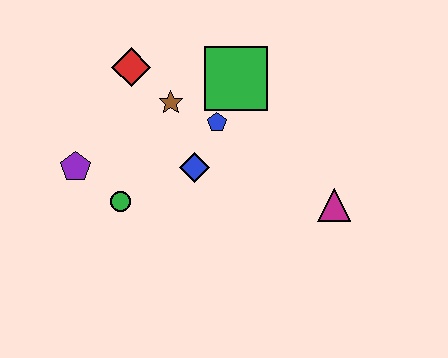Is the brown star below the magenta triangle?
No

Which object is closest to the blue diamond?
The blue pentagon is closest to the blue diamond.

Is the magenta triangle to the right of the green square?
Yes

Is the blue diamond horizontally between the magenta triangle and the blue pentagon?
No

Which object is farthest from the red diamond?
The magenta triangle is farthest from the red diamond.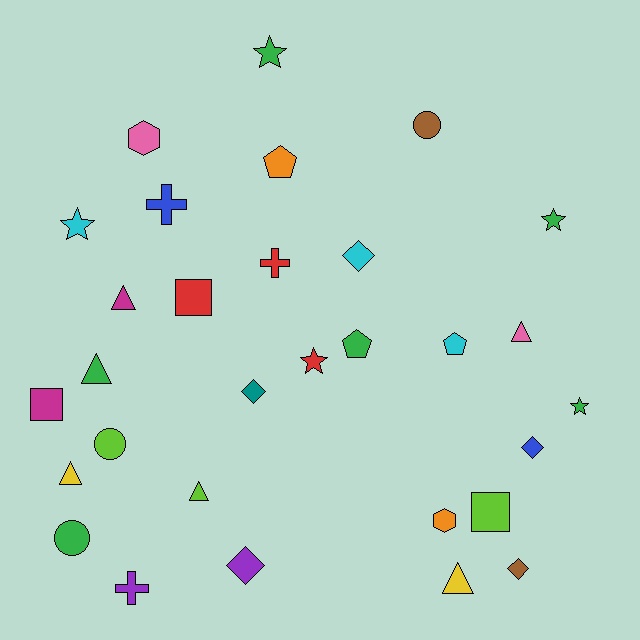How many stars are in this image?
There are 5 stars.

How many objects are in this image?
There are 30 objects.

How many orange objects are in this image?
There are 2 orange objects.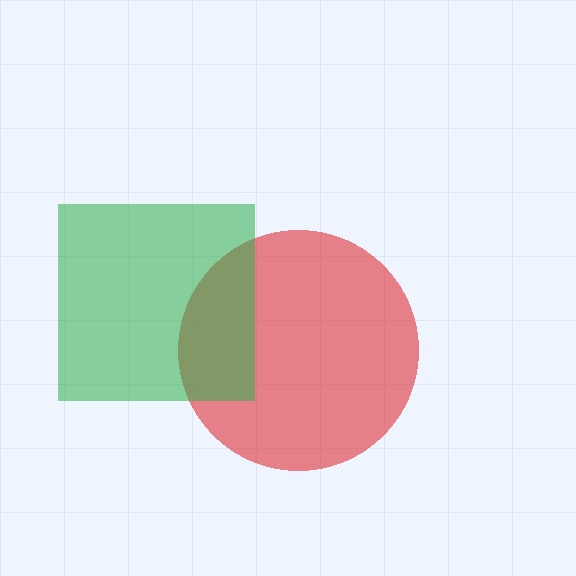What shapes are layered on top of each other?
The layered shapes are: a red circle, a green square.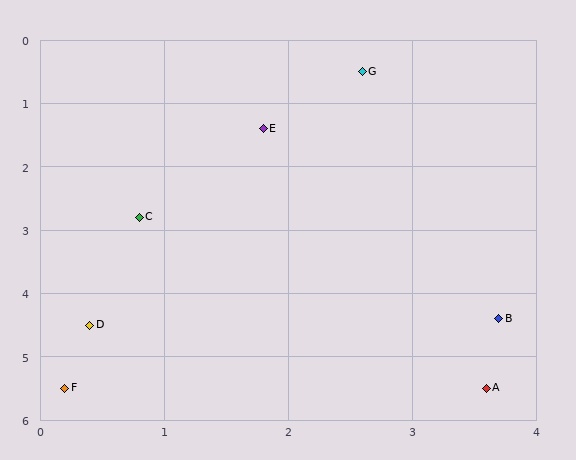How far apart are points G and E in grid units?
Points G and E are about 1.2 grid units apart.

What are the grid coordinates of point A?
Point A is at approximately (3.6, 5.5).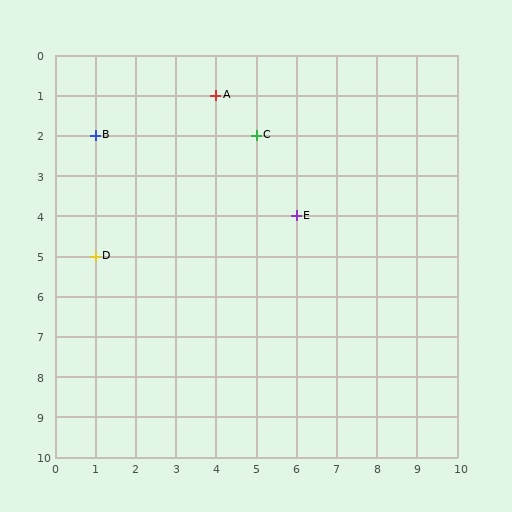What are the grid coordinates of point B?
Point B is at grid coordinates (1, 2).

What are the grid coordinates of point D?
Point D is at grid coordinates (1, 5).